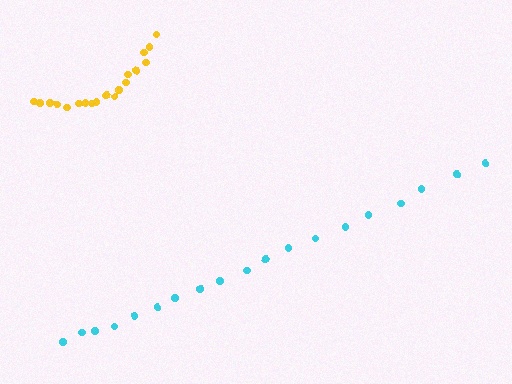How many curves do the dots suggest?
There are 2 distinct paths.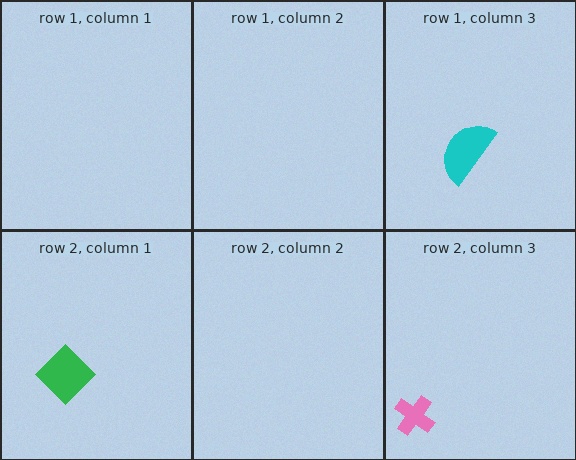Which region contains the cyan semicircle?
The row 1, column 3 region.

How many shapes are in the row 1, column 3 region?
1.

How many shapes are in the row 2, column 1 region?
1.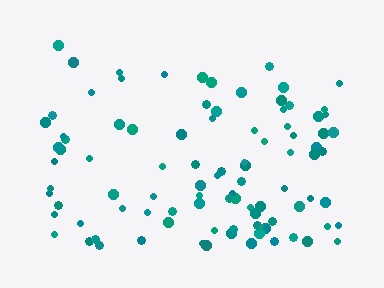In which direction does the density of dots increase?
From top to bottom, with the bottom side densest.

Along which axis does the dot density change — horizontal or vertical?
Vertical.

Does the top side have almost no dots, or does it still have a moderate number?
Still a moderate number, just noticeably fewer than the bottom.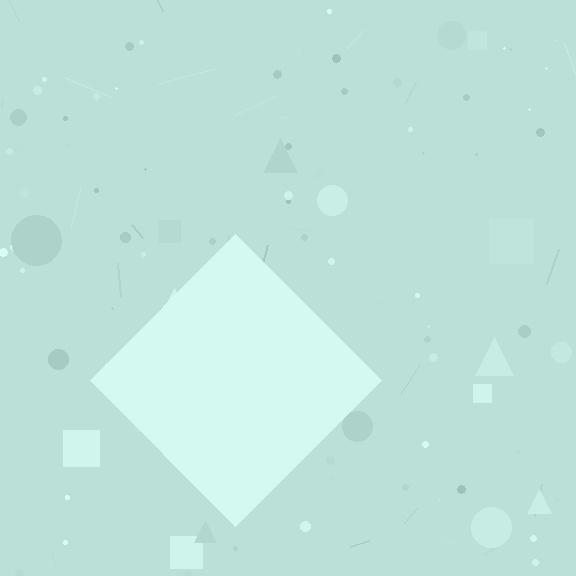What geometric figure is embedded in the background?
A diamond is embedded in the background.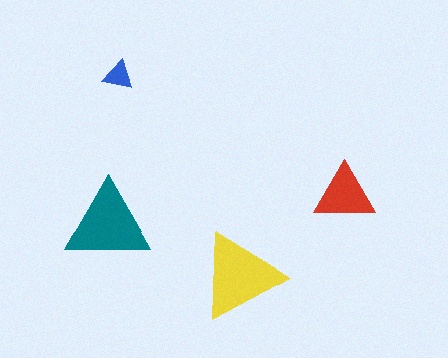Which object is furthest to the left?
The teal triangle is leftmost.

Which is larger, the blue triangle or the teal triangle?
The teal one.